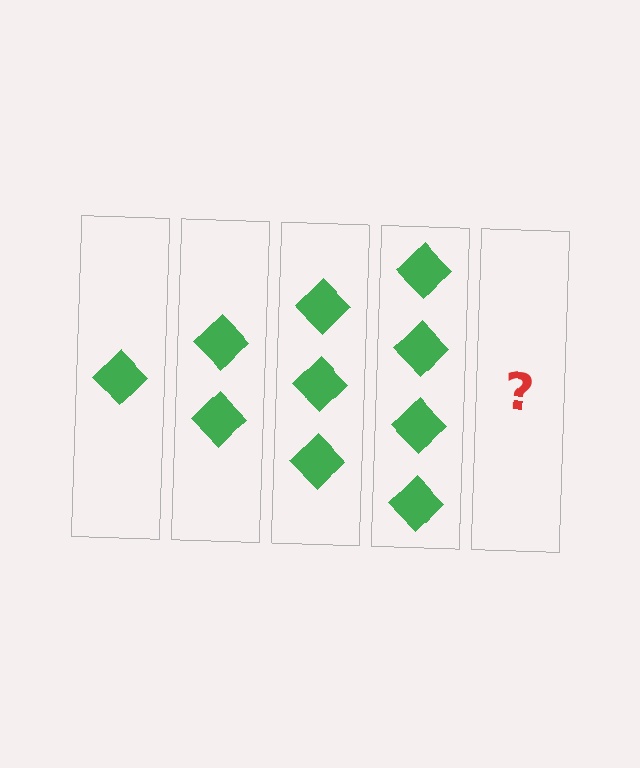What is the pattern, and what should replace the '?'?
The pattern is that each step adds one more diamond. The '?' should be 5 diamonds.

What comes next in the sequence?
The next element should be 5 diamonds.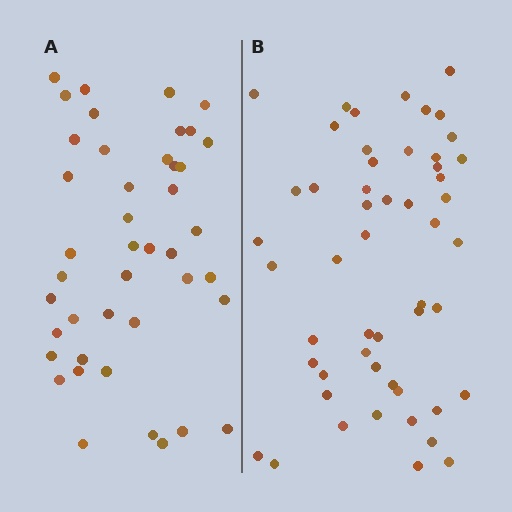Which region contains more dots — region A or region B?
Region B (the right region) has more dots.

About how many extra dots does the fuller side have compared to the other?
Region B has roughly 8 or so more dots than region A.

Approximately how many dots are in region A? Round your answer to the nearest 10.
About 40 dots. (The exact count is 43, which rounds to 40.)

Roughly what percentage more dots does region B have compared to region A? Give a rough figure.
About 20% more.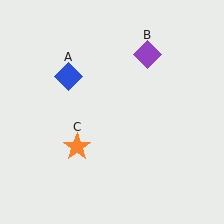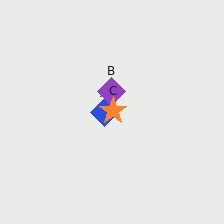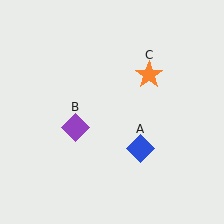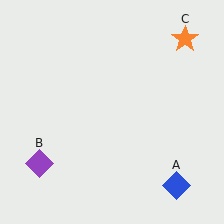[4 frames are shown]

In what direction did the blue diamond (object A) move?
The blue diamond (object A) moved down and to the right.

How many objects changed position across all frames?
3 objects changed position: blue diamond (object A), purple diamond (object B), orange star (object C).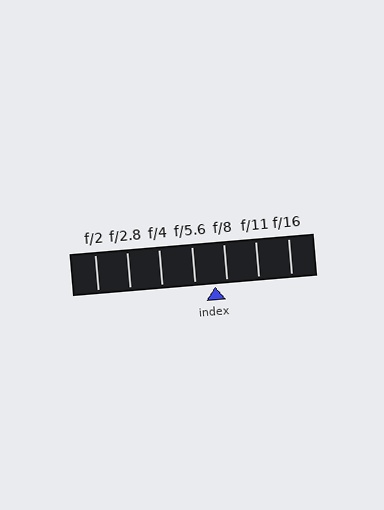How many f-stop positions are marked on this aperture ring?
There are 7 f-stop positions marked.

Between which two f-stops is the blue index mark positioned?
The index mark is between f/5.6 and f/8.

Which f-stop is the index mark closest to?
The index mark is closest to f/8.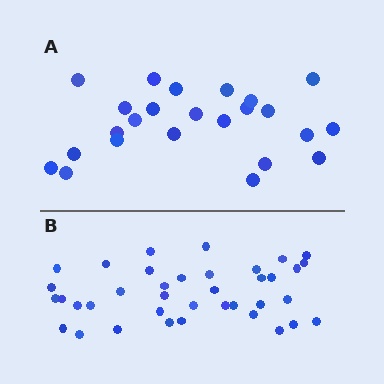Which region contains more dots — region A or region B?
Region B (the bottom region) has more dots.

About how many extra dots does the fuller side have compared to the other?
Region B has approximately 15 more dots than region A.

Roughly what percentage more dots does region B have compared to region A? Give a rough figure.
About 60% more.